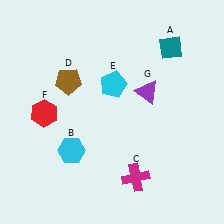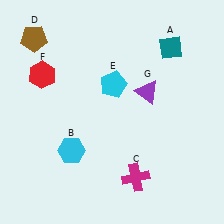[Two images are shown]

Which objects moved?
The objects that moved are: the brown pentagon (D), the red hexagon (F).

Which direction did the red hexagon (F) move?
The red hexagon (F) moved up.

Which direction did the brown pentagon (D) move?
The brown pentagon (D) moved up.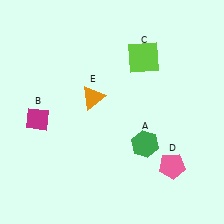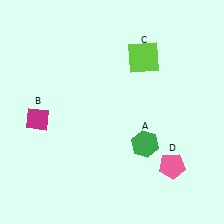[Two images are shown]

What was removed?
The orange triangle (E) was removed in Image 2.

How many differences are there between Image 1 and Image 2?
There is 1 difference between the two images.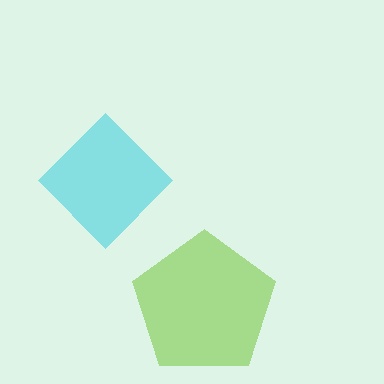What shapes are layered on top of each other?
The layered shapes are: a lime pentagon, a cyan diamond.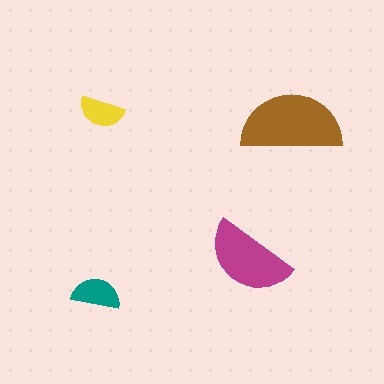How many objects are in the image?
There are 4 objects in the image.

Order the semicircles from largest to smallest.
the brown one, the magenta one, the teal one, the yellow one.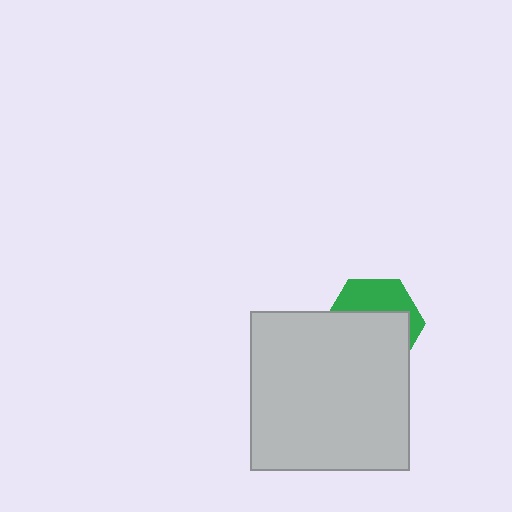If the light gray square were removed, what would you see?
You would see the complete green hexagon.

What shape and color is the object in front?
The object in front is a light gray square.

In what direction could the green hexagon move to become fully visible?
The green hexagon could move up. That would shift it out from behind the light gray square entirely.